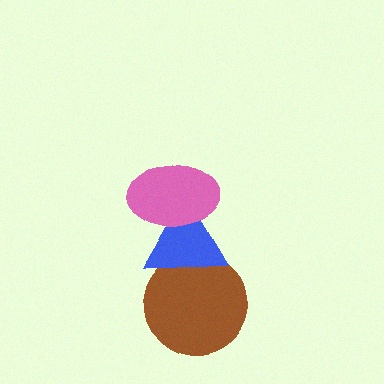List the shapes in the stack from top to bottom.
From top to bottom: the pink ellipse, the blue triangle, the brown circle.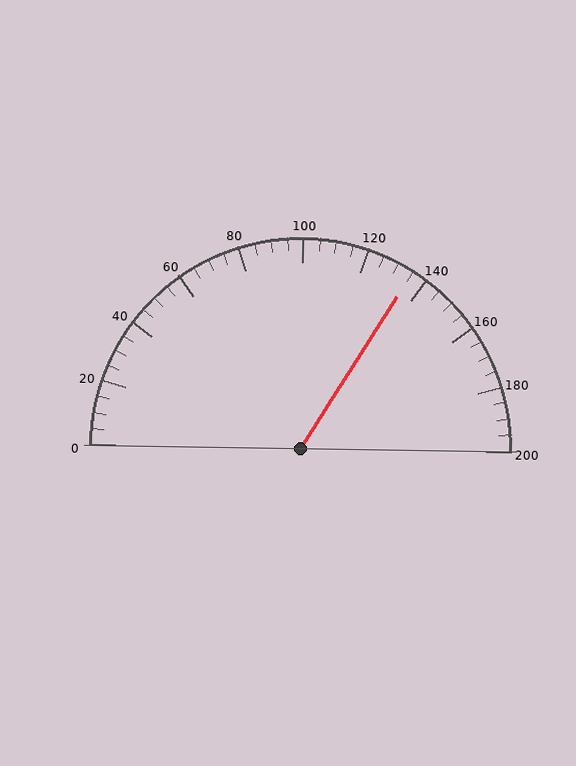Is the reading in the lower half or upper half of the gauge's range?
The reading is in the upper half of the range (0 to 200).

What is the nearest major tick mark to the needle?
The nearest major tick mark is 140.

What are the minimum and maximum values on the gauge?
The gauge ranges from 0 to 200.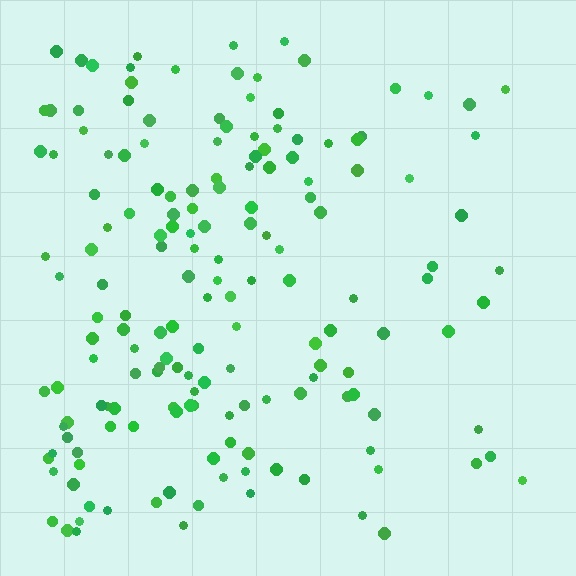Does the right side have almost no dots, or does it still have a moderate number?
Still a moderate number, just noticeably fewer than the left.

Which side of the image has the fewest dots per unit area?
The right.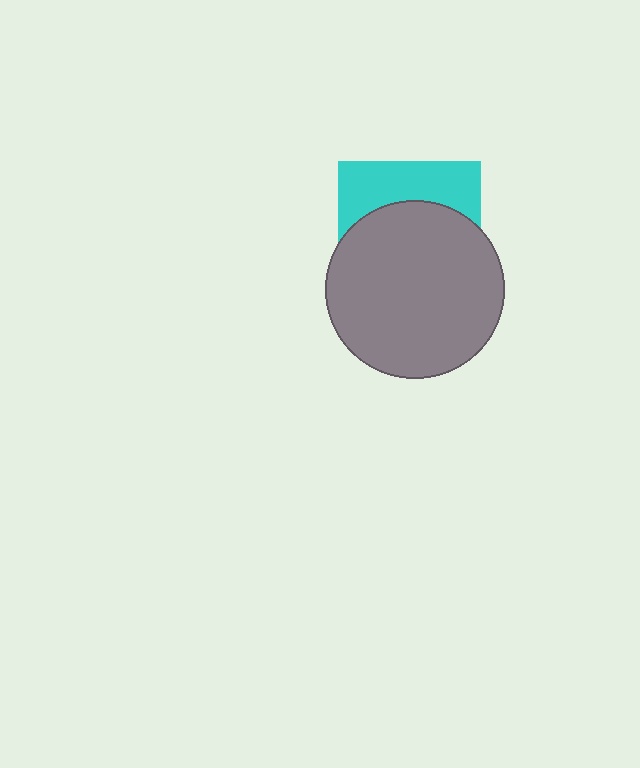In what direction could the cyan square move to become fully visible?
The cyan square could move up. That would shift it out from behind the gray circle entirely.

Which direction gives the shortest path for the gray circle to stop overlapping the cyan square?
Moving down gives the shortest separation.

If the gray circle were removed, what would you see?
You would see the complete cyan square.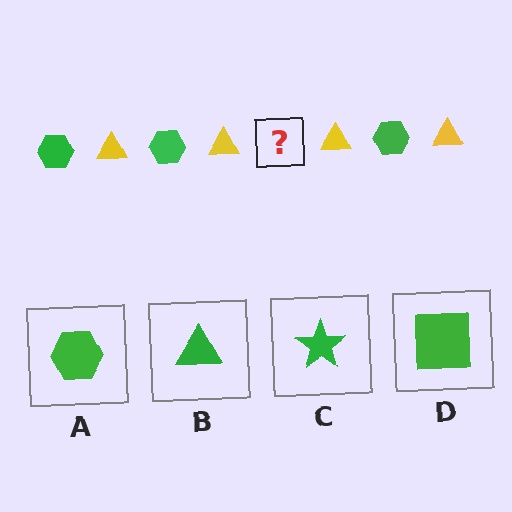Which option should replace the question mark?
Option A.